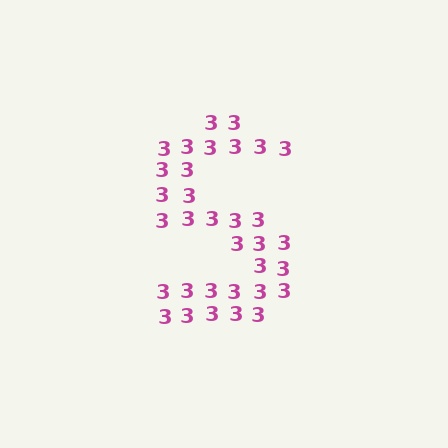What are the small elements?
The small elements are digit 3's.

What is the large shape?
The large shape is the letter S.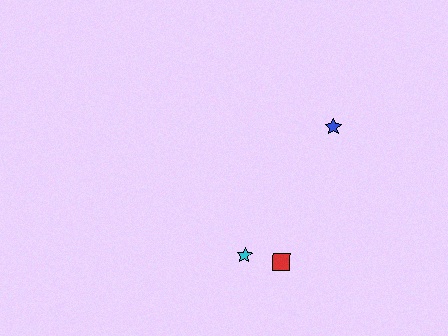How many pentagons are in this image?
There are no pentagons.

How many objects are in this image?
There are 3 objects.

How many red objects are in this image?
There is 1 red object.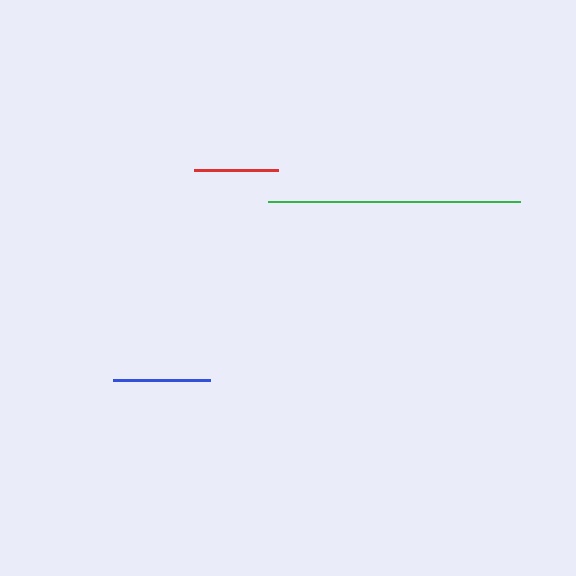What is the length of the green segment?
The green segment is approximately 251 pixels long.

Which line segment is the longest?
The green line is the longest at approximately 251 pixels.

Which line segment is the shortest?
The red line is the shortest at approximately 84 pixels.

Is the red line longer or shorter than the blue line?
The blue line is longer than the red line.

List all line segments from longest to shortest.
From longest to shortest: green, blue, red.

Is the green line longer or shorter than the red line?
The green line is longer than the red line.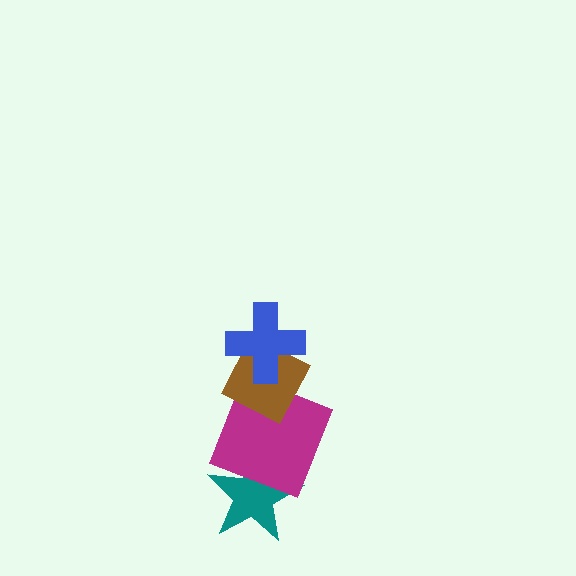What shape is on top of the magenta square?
The brown diamond is on top of the magenta square.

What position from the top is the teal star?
The teal star is 4th from the top.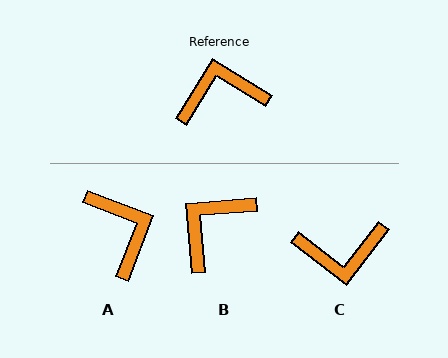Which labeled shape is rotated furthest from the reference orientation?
C, about 174 degrees away.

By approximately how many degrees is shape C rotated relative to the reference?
Approximately 174 degrees counter-clockwise.